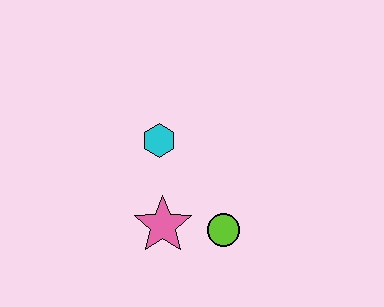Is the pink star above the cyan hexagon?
No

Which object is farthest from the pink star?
The cyan hexagon is farthest from the pink star.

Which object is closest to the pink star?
The lime circle is closest to the pink star.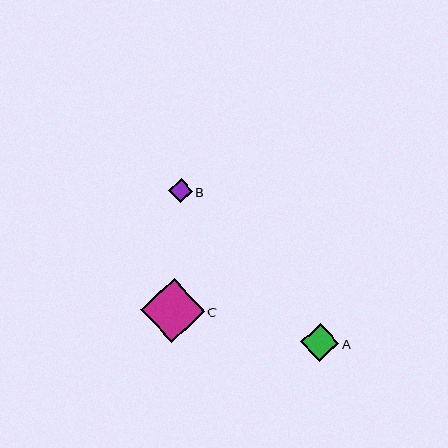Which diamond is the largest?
Diamond C is the largest with a size of approximately 64 pixels.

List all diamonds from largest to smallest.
From largest to smallest: C, A, B.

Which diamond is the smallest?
Diamond B is the smallest with a size of approximately 24 pixels.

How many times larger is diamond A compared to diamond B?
Diamond A is approximately 1.6 times the size of diamond B.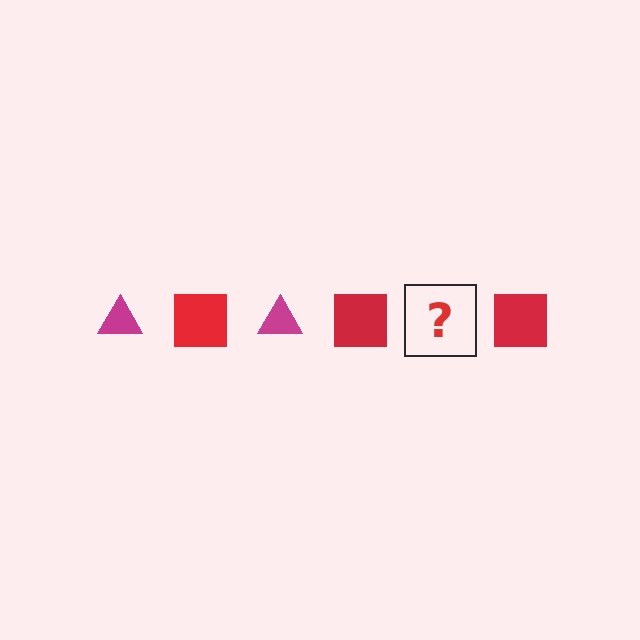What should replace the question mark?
The question mark should be replaced with a magenta triangle.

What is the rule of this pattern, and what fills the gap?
The rule is that the pattern alternates between magenta triangle and red square. The gap should be filled with a magenta triangle.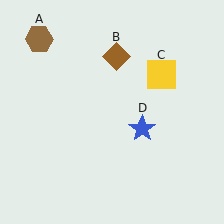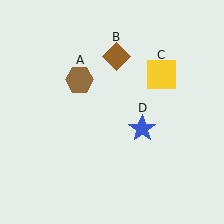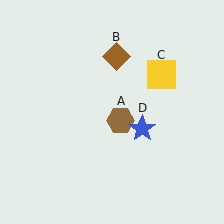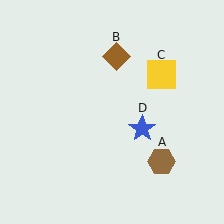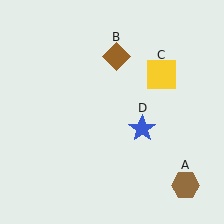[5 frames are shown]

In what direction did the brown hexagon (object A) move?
The brown hexagon (object A) moved down and to the right.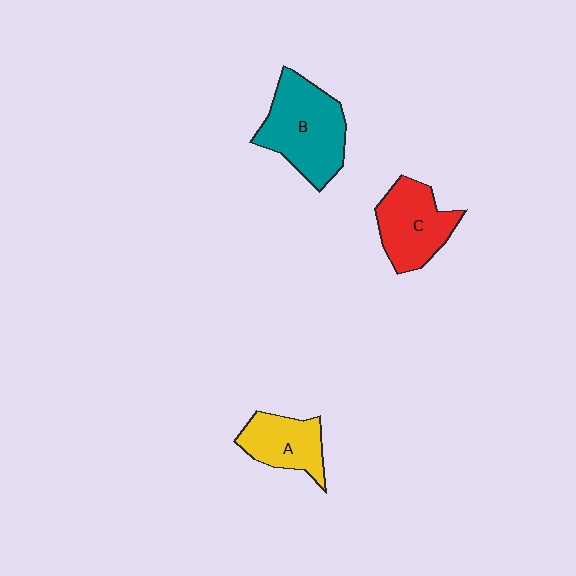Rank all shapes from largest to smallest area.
From largest to smallest: B (teal), C (red), A (yellow).